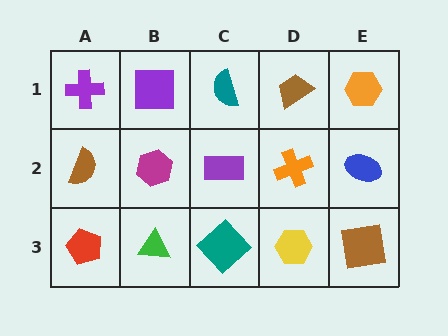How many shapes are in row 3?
5 shapes.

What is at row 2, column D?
An orange cross.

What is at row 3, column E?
A brown square.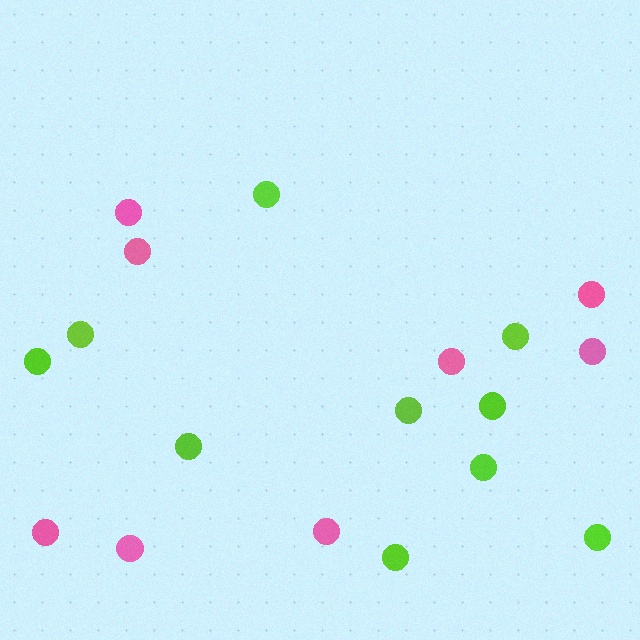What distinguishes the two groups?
There are 2 groups: one group of pink circles (8) and one group of lime circles (10).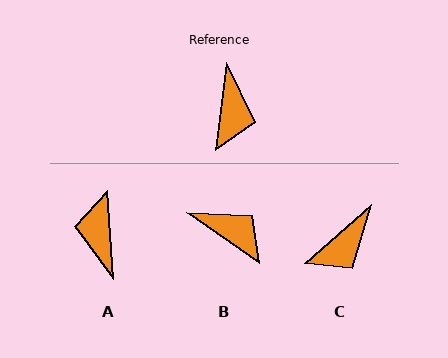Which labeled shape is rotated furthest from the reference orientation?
A, about 169 degrees away.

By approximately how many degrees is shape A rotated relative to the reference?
Approximately 169 degrees clockwise.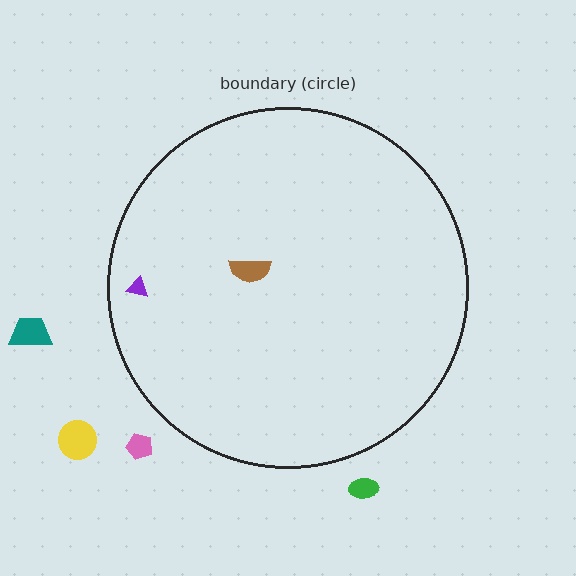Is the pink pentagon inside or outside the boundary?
Outside.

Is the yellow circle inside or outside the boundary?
Outside.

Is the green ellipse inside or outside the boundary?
Outside.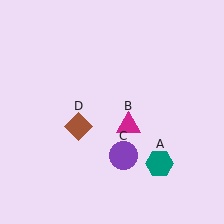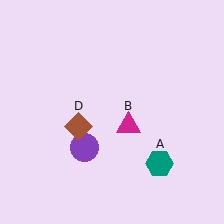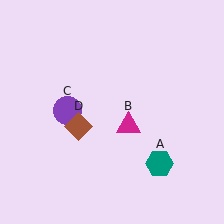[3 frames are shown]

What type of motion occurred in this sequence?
The purple circle (object C) rotated clockwise around the center of the scene.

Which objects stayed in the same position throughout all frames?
Teal hexagon (object A) and magenta triangle (object B) and brown diamond (object D) remained stationary.